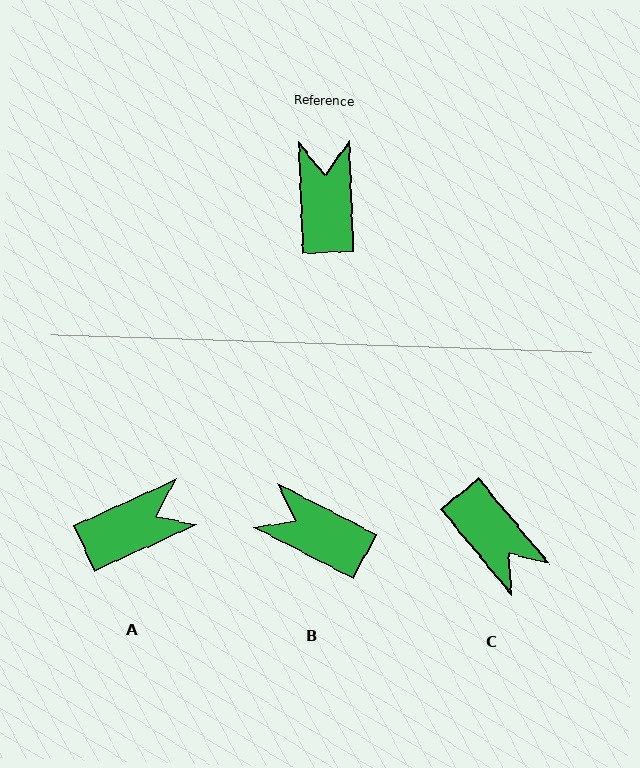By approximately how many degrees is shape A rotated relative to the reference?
Approximately 68 degrees clockwise.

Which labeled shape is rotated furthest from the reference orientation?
C, about 143 degrees away.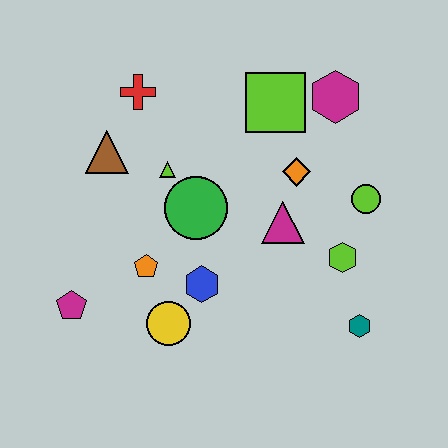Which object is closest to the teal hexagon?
The lime hexagon is closest to the teal hexagon.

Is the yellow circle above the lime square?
No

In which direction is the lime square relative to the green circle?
The lime square is above the green circle.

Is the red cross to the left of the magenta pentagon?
No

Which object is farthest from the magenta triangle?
The magenta pentagon is farthest from the magenta triangle.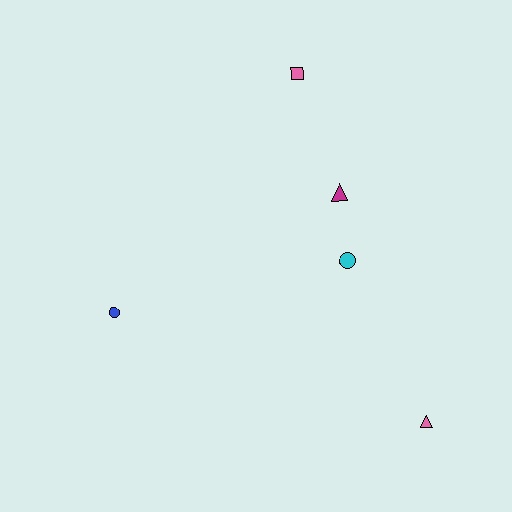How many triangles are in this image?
There are 2 triangles.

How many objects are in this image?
There are 5 objects.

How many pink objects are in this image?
There are 2 pink objects.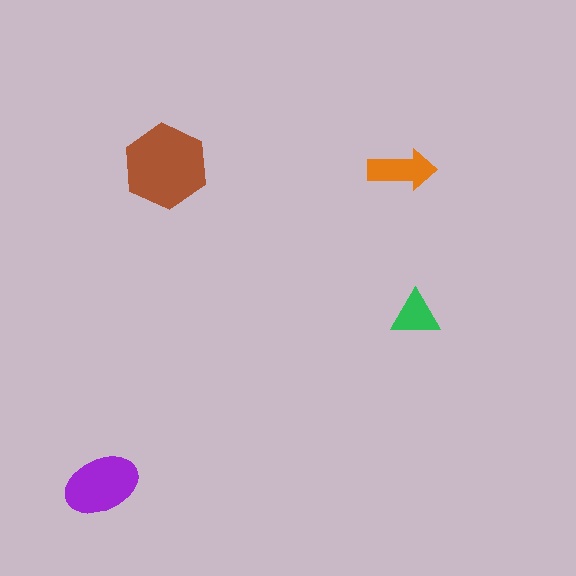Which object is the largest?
The brown hexagon.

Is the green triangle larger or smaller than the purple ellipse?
Smaller.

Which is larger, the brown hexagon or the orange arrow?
The brown hexagon.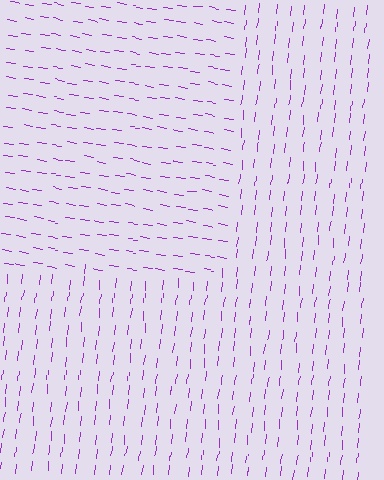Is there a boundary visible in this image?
Yes, there is a texture boundary formed by a change in line orientation.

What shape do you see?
I see a rectangle.